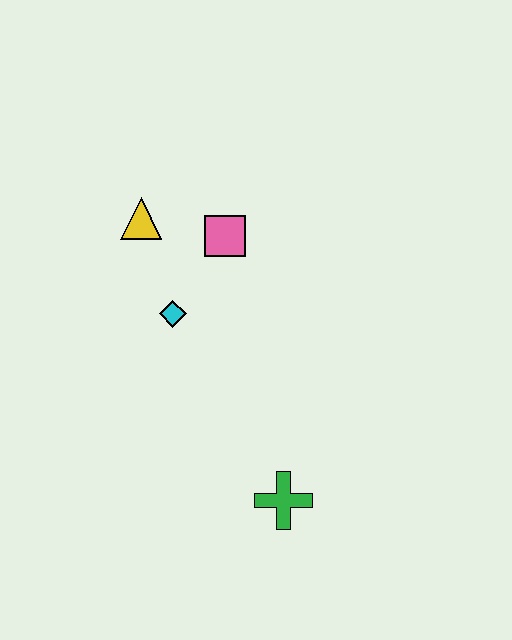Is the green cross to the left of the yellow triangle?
No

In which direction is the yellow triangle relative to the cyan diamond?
The yellow triangle is above the cyan diamond.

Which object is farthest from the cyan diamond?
The green cross is farthest from the cyan diamond.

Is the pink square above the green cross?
Yes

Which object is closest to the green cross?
The cyan diamond is closest to the green cross.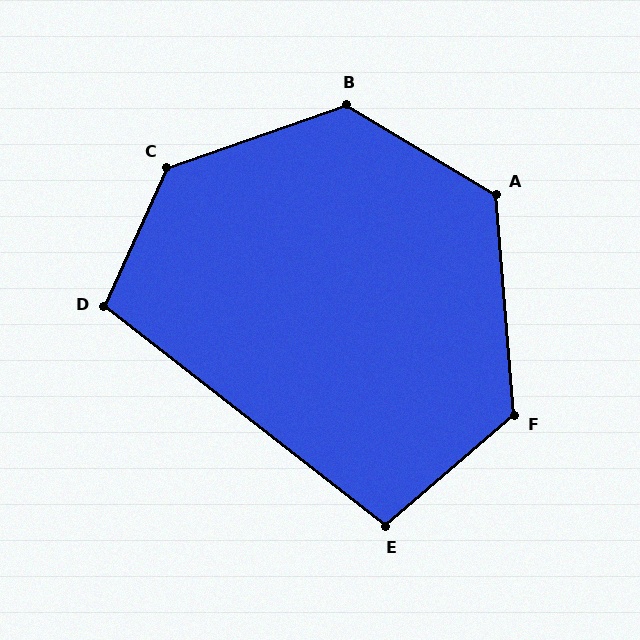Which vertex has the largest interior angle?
C, at approximately 133 degrees.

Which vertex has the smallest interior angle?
E, at approximately 101 degrees.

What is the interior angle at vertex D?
Approximately 104 degrees (obtuse).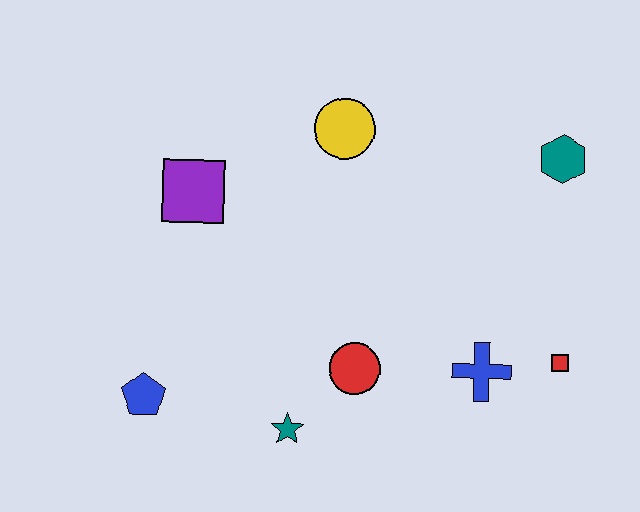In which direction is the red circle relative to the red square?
The red circle is to the left of the red square.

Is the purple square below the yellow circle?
Yes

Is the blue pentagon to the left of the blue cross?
Yes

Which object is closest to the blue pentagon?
The teal star is closest to the blue pentagon.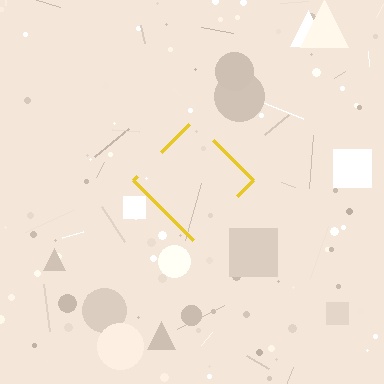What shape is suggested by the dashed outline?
The dashed outline suggests a diamond.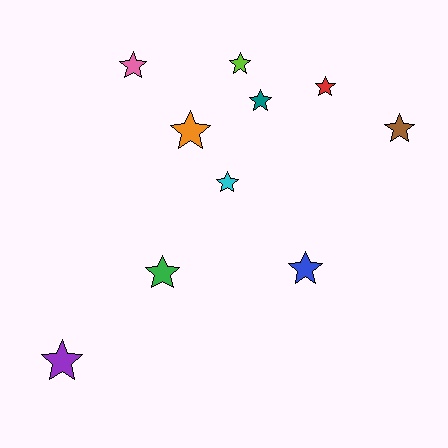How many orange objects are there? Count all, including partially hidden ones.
There is 1 orange object.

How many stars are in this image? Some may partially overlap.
There are 10 stars.